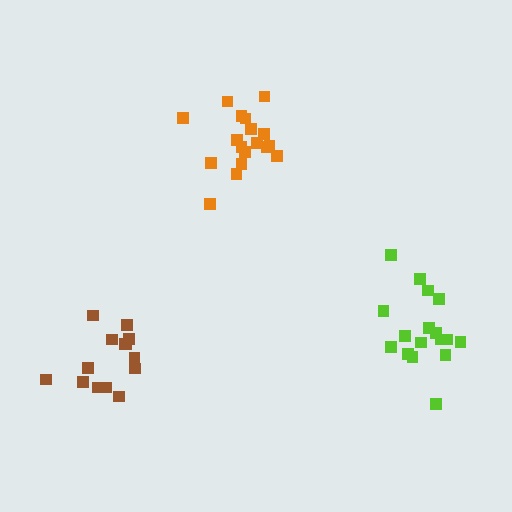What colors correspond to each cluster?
The clusters are colored: orange, lime, brown.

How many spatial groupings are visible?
There are 3 spatial groupings.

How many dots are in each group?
Group 1: 18 dots, Group 2: 17 dots, Group 3: 14 dots (49 total).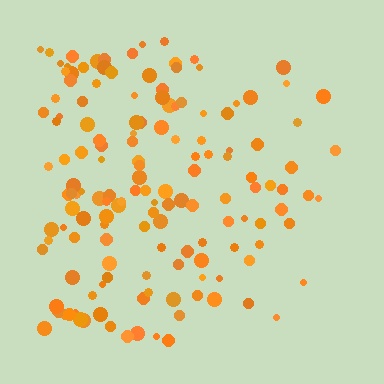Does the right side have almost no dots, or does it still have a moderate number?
Still a moderate number, just noticeably fewer than the left.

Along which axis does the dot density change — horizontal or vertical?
Horizontal.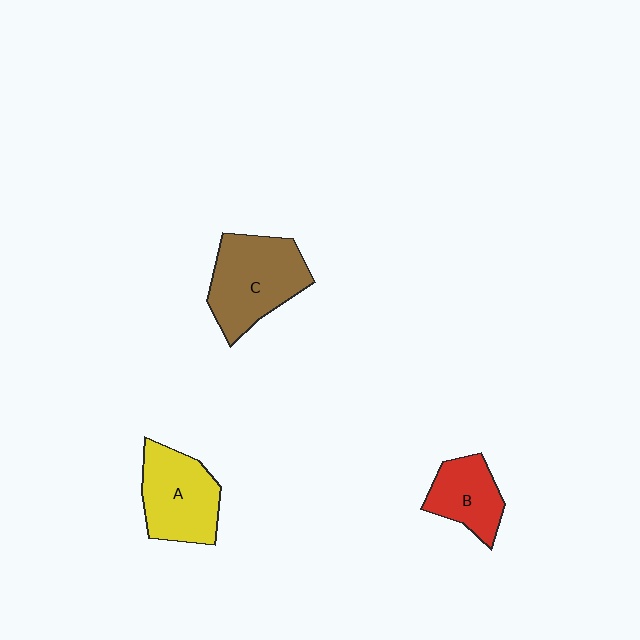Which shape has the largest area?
Shape C (brown).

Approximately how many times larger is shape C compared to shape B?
Approximately 1.6 times.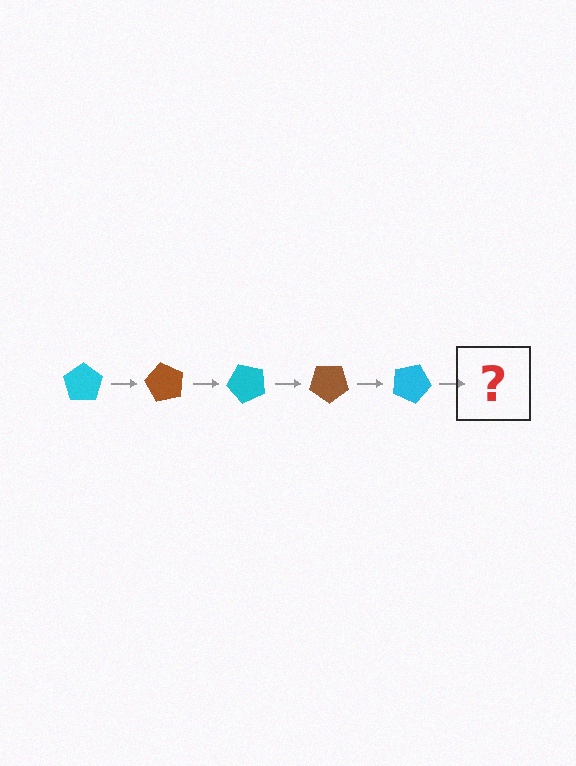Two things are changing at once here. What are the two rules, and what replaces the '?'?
The two rules are that it rotates 60 degrees each step and the color cycles through cyan and brown. The '?' should be a brown pentagon, rotated 300 degrees from the start.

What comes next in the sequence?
The next element should be a brown pentagon, rotated 300 degrees from the start.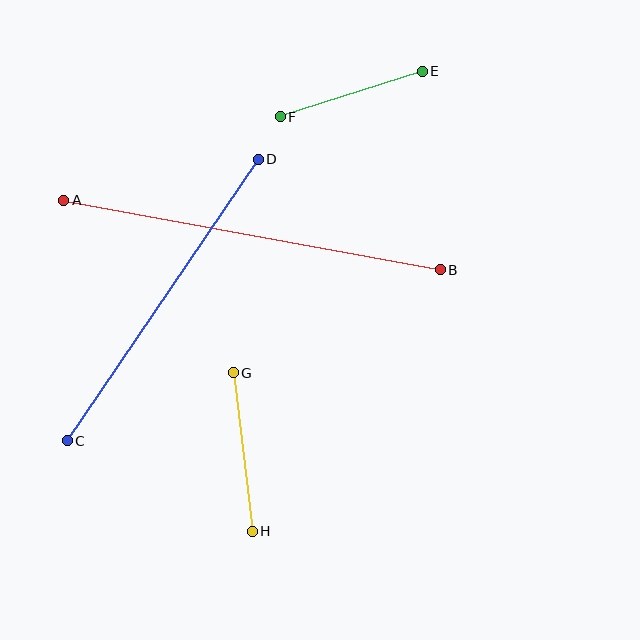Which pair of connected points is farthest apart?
Points A and B are farthest apart.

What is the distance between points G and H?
The distance is approximately 160 pixels.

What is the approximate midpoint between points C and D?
The midpoint is at approximately (163, 300) pixels.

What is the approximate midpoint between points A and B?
The midpoint is at approximately (252, 235) pixels.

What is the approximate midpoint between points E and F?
The midpoint is at approximately (351, 94) pixels.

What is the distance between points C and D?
The distance is approximately 340 pixels.